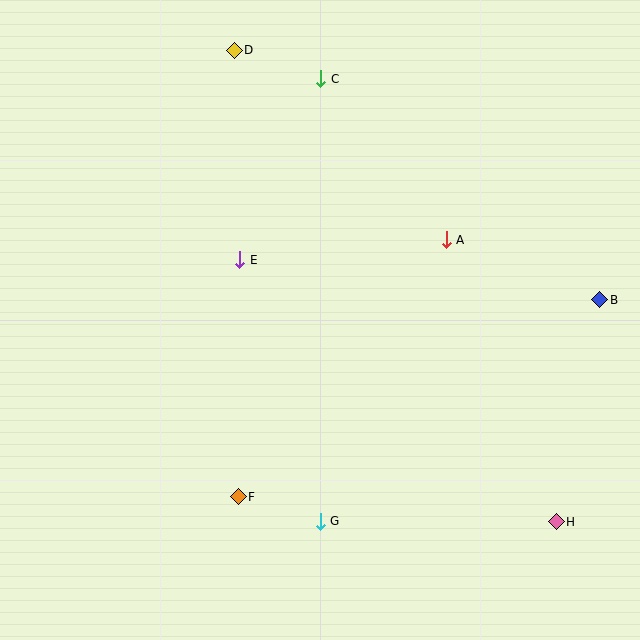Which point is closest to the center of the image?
Point E at (240, 260) is closest to the center.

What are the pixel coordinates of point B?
Point B is at (600, 300).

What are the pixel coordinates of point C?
Point C is at (321, 79).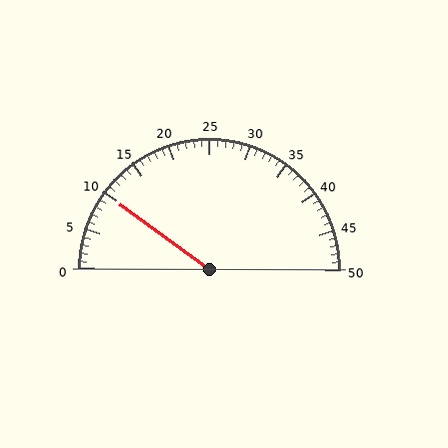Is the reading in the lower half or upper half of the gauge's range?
The reading is in the lower half of the range (0 to 50).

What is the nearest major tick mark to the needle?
The nearest major tick mark is 10.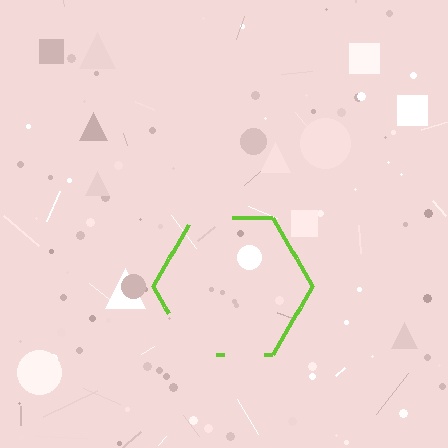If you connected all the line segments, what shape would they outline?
They would outline a hexagon.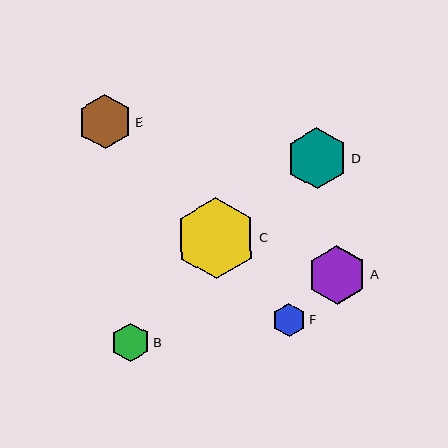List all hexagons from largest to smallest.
From largest to smallest: C, D, A, E, B, F.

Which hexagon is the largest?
Hexagon C is the largest with a size of approximately 81 pixels.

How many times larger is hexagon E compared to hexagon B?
Hexagon E is approximately 1.4 times the size of hexagon B.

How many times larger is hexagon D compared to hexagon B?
Hexagon D is approximately 1.6 times the size of hexagon B.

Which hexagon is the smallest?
Hexagon F is the smallest with a size of approximately 33 pixels.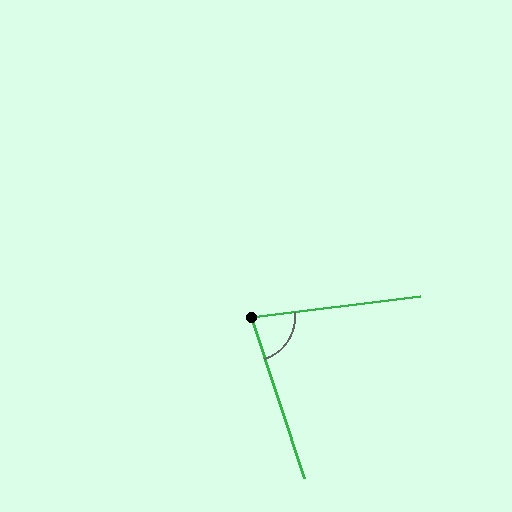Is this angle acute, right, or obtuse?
It is acute.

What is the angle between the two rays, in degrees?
Approximately 79 degrees.